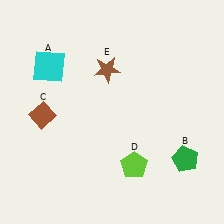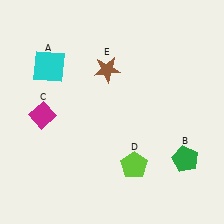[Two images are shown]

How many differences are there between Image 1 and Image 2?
There is 1 difference between the two images.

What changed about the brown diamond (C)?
In Image 1, C is brown. In Image 2, it changed to magenta.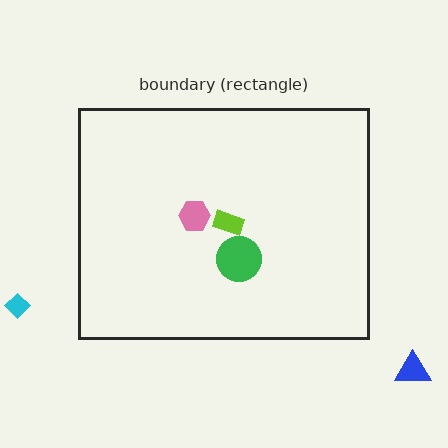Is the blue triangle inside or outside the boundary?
Outside.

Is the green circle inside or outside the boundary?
Inside.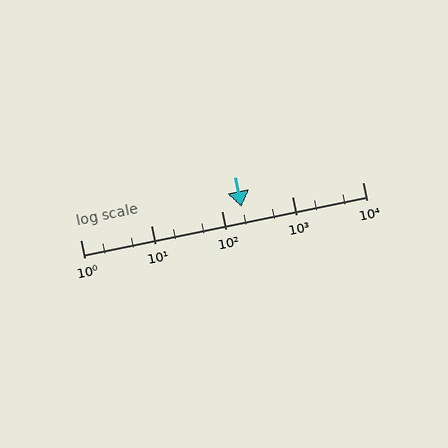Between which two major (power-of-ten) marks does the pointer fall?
The pointer is between 100 and 1000.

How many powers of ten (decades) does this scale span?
The scale spans 4 decades, from 1 to 10000.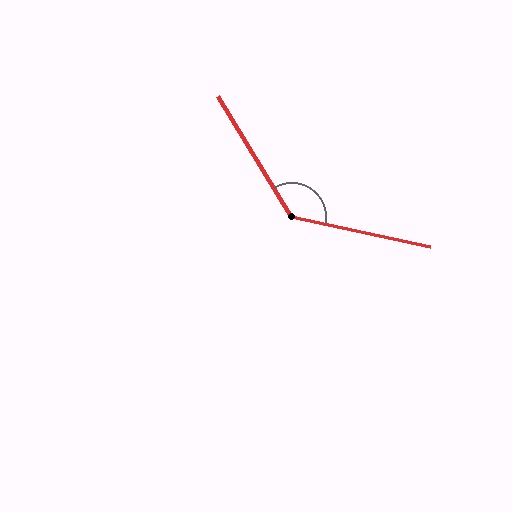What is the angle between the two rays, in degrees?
Approximately 133 degrees.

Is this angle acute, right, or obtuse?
It is obtuse.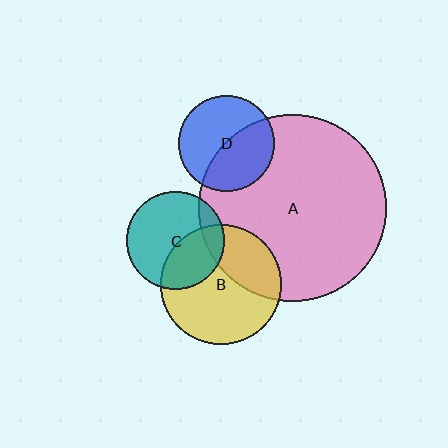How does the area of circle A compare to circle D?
Approximately 3.9 times.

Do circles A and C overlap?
Yes.